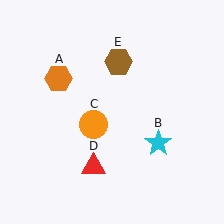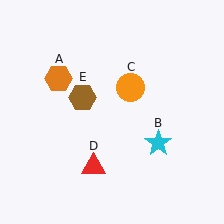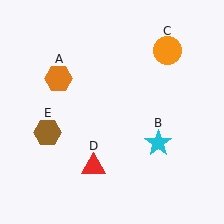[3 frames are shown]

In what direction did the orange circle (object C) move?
The orange circle (object C) moved up and to the right.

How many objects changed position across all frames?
2 objects changed position: orange circle (object C), brown hexagon (object E).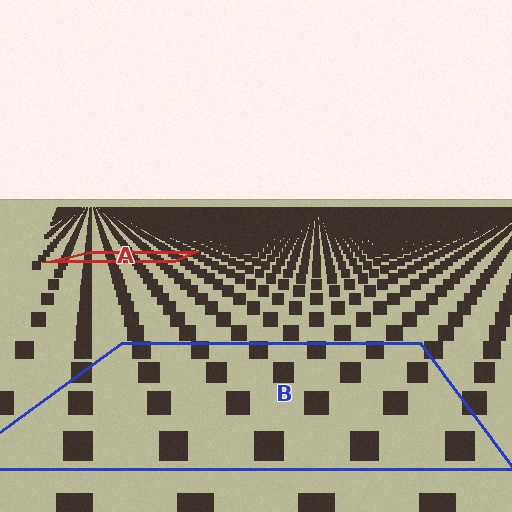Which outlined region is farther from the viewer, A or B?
Region A is farther from the viewer — the texture elements inside it appear smaller and more densely packed.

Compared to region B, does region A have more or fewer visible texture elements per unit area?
Region A has more texture elements per unit area — they are packed more densely because it is farther away.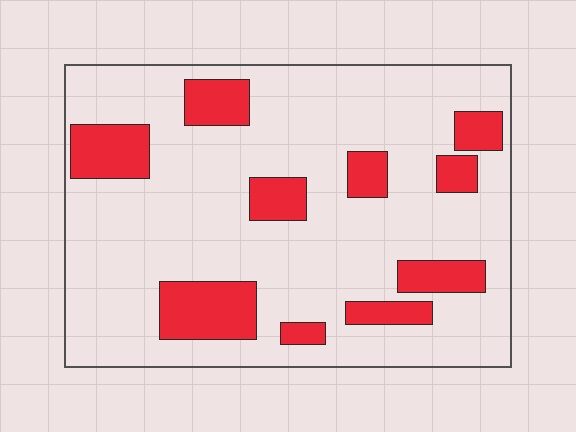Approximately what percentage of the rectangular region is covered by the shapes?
Approximately 20%.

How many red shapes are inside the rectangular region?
10.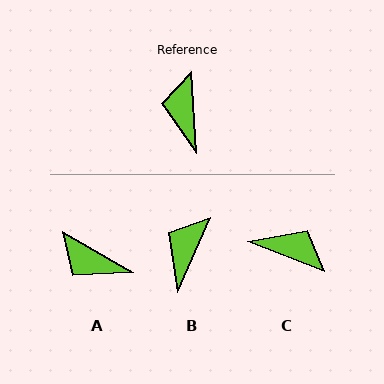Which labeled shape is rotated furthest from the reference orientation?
C, about 115 degrees away.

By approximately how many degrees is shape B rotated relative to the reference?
Approximately 27 degrees clockwise.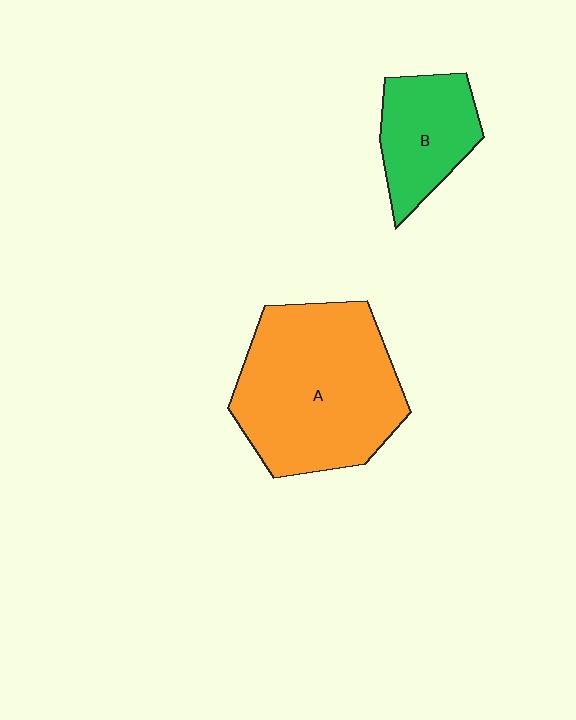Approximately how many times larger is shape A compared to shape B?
Approximately 2.2 times.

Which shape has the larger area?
Shape A (orange).